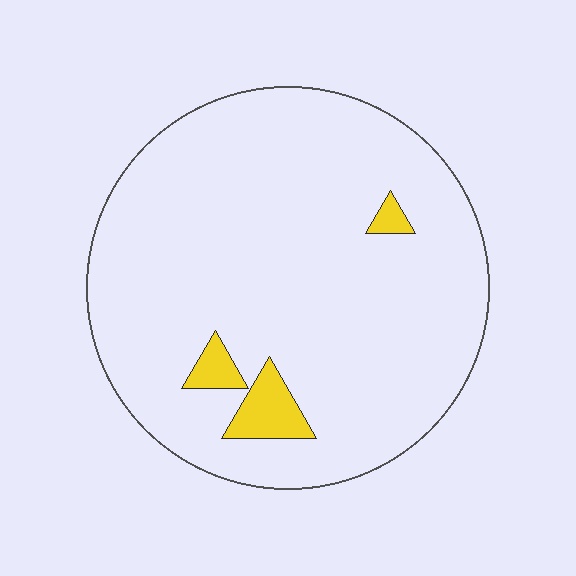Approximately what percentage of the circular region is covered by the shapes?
Approximately 5%.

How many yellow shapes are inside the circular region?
3.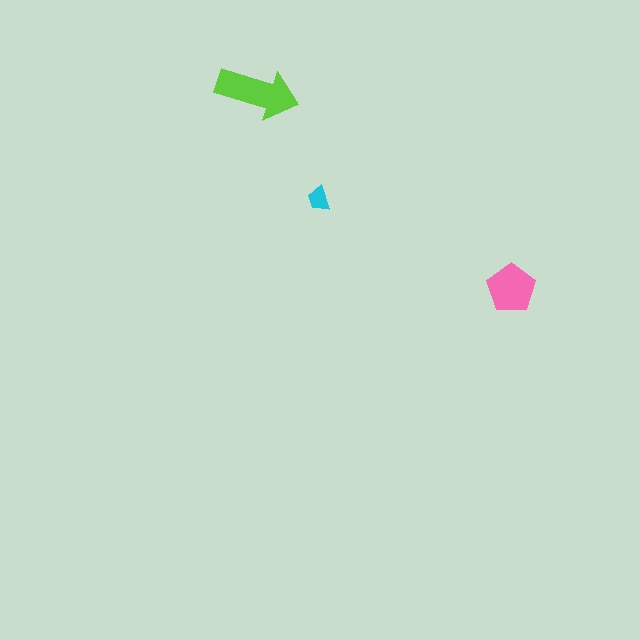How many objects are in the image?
There are 3 objects in the image.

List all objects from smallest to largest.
The cyan trapezoid, the pink pentagon, the lime arrow.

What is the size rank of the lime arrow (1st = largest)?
1st.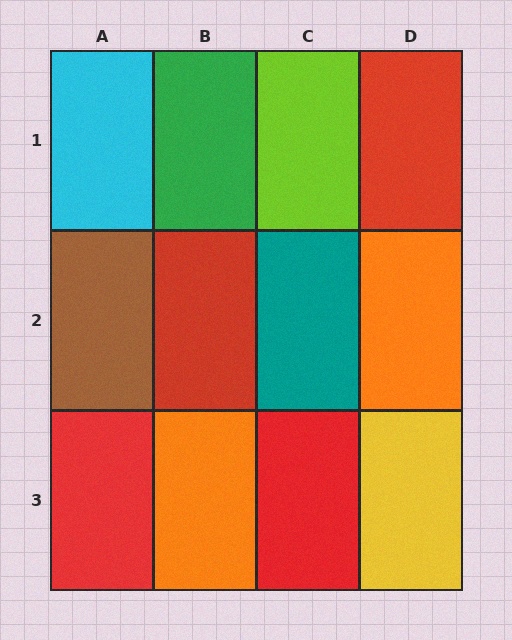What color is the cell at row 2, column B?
Red.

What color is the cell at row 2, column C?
Teal.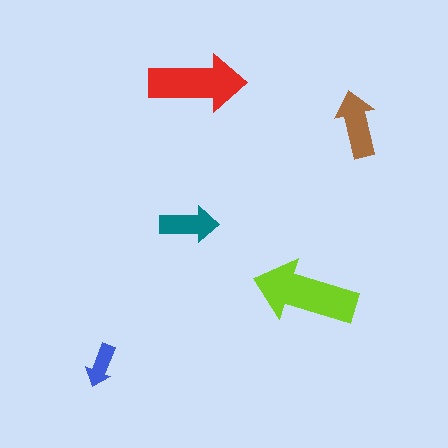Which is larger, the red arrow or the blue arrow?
The red one.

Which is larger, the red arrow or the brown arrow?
The red one.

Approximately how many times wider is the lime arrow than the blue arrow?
About 2.5 times wider.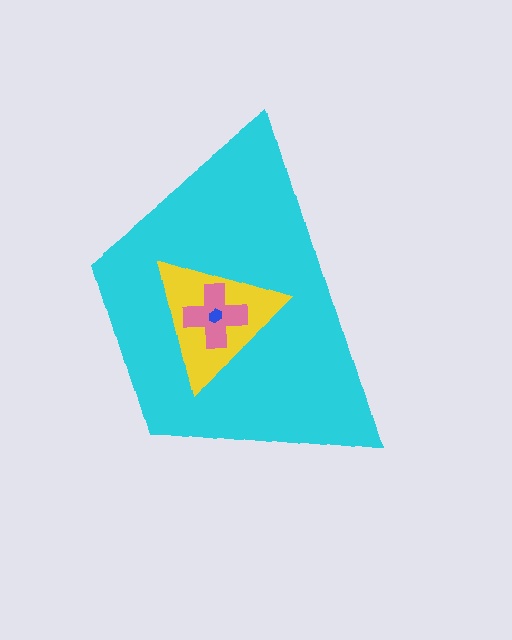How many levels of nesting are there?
4.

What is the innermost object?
The blue hexagon.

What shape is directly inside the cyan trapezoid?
The yellow triangle.